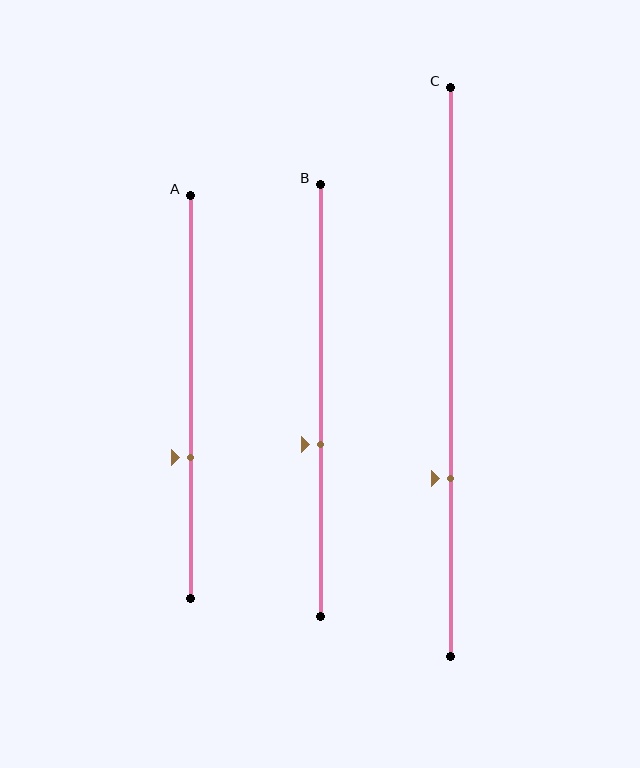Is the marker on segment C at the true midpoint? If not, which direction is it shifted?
No, the marker on segment C is shifted downward by about 19% of the segment length.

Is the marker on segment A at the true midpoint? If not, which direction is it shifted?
No, the marker on segment A is shifted downward by about 15% of the segment length.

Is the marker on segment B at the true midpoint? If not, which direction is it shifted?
No, the marker on segment B is shifted downward by about 10% of the segment length.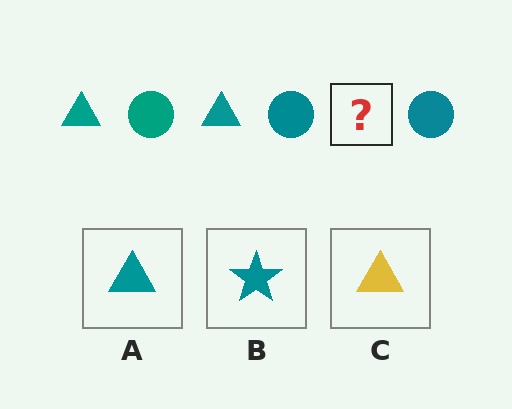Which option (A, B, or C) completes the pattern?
A.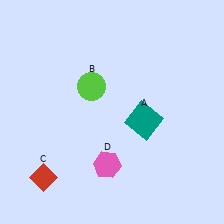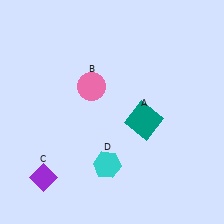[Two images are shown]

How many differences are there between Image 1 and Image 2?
There are 3 differences between the two images.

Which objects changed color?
B changed from lime to pink. C changed from red to purple. D changed from pink to cyan.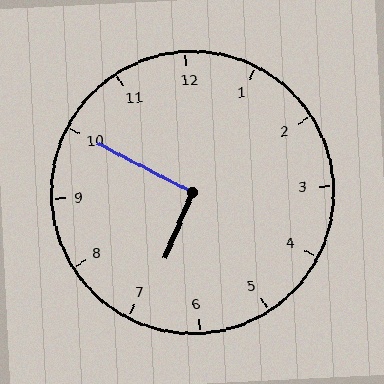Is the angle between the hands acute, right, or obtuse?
It is right.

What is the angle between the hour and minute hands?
Approximately 95 degrees.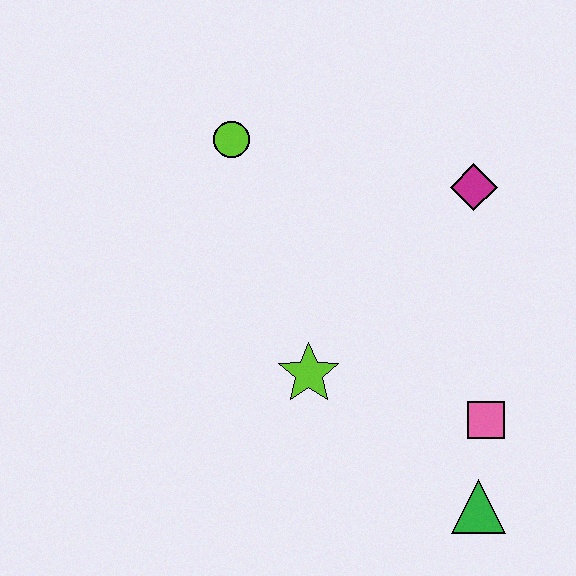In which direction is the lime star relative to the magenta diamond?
The lime star is below the magenta diamond.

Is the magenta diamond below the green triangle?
No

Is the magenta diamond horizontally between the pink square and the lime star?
Yes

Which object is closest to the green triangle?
The pink square is closest to the green triangle.